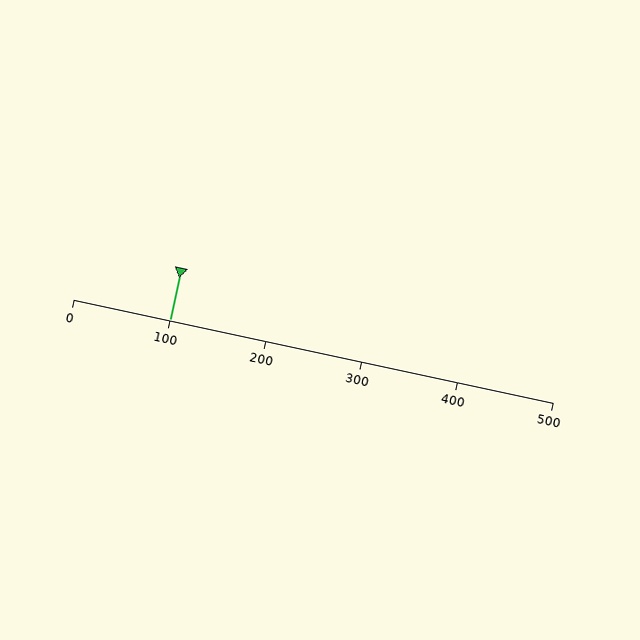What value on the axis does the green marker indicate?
The marker indicates approximately 100.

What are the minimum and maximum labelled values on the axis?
The axis runs from 0 to 500.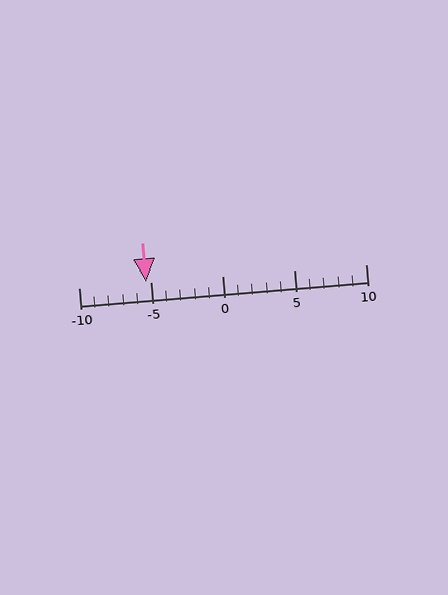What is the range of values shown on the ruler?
The ruler shows values from -10 to 10.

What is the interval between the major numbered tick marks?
The major tick marks are spaced 5 units apart.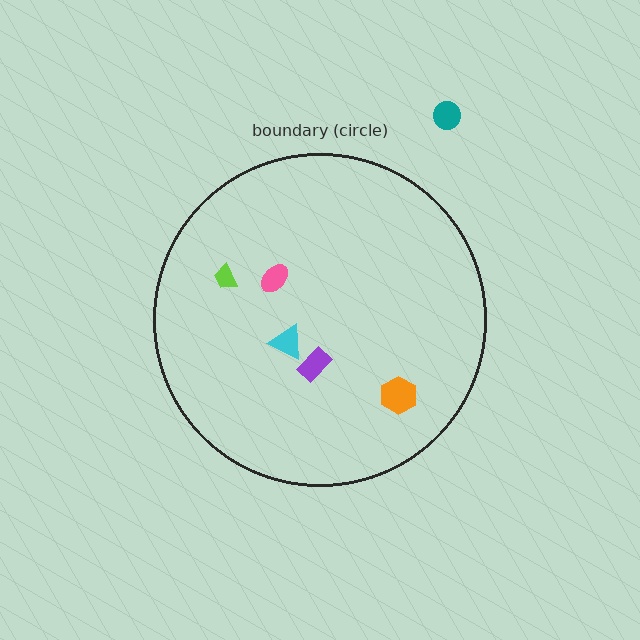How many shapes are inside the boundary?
5 inside, 1 outside.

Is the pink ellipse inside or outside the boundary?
Inside.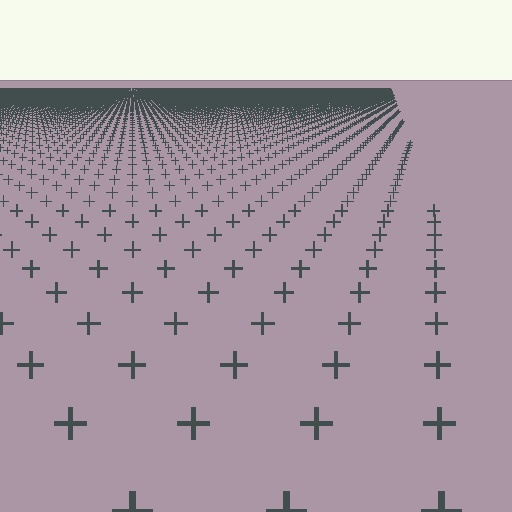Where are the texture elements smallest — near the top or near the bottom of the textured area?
Near the top.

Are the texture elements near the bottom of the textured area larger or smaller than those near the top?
Larger. Near the bottom, elements are closer to the viewer and appear at a bigger on-screen size.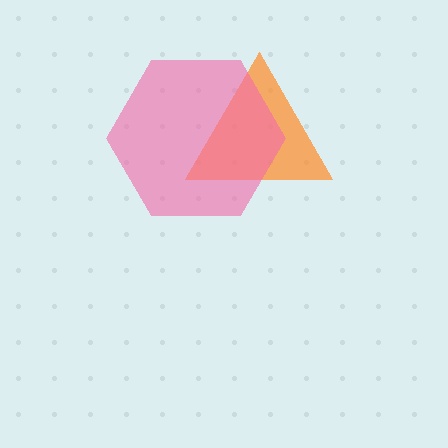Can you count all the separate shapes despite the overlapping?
Yes, there are 2 separate shapes.